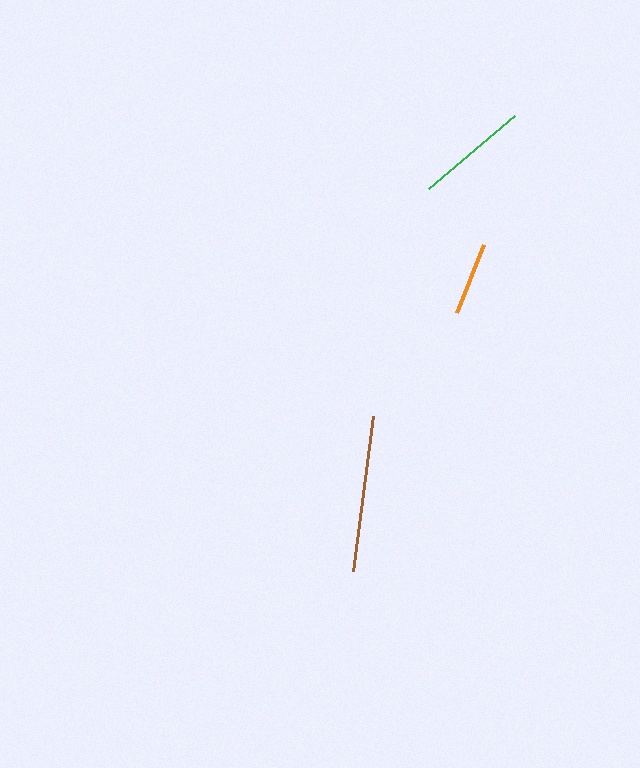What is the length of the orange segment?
The orange segment is approximately 73 pixels long.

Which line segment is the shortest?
The orange line is the shortest at approximately 73 pixels.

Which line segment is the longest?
The brown line is the longest at approximately 156 pixels.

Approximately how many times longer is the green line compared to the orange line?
The green line is approximately 1.5 times the length of the orange line.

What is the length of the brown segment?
The brown segment is approximately 156 pixels long.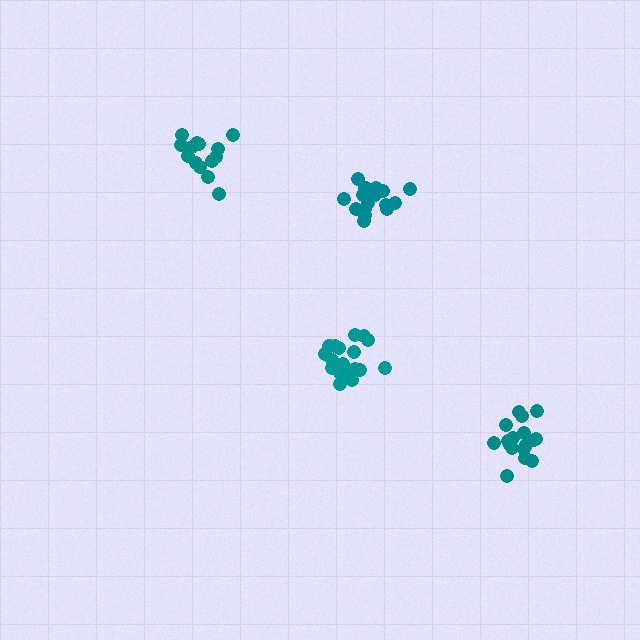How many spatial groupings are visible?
There are 4 spatial groupings.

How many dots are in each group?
Group 1: 17 dots, Group 2: 17 dots, Group 3: 19 dots, Group 4: 14 dots (67 total).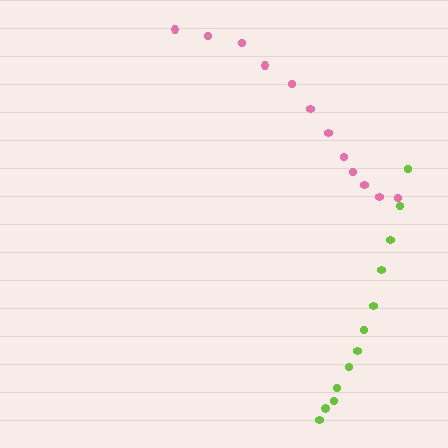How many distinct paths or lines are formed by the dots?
There are 2 distinct paths.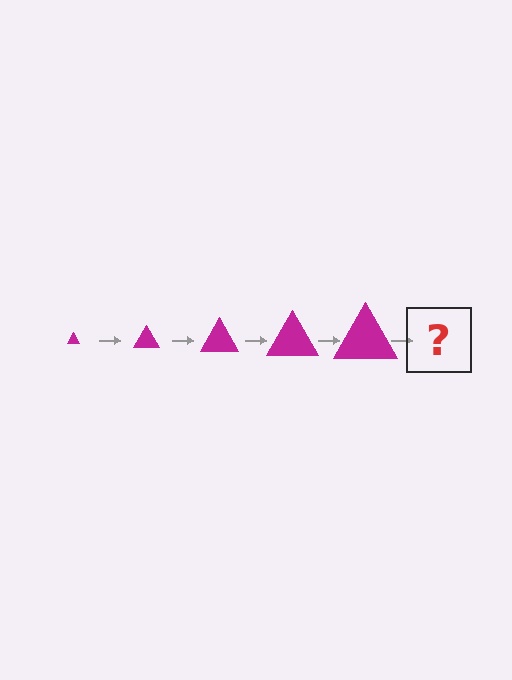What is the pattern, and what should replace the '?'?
The pattern is that the triangle gets progressively larger each step. The '?' should be a magenta triangle, larger than the previous one.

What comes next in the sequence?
The next element should be a magenta triangle, larger than the previous one.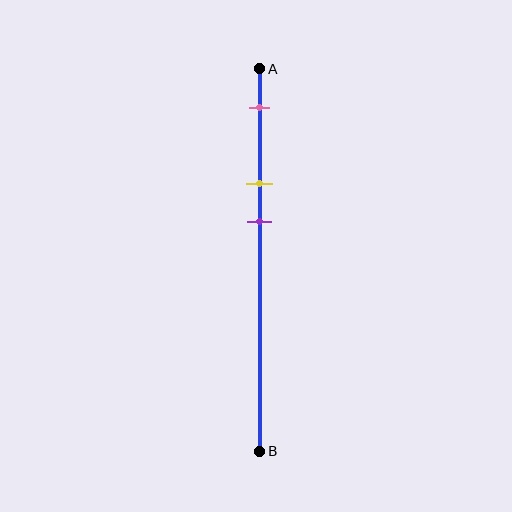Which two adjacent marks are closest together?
The yellow and purple marks are the closest adjacent pair.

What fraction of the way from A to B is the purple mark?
The purple mark is approximately 40% (0.4) of the way from A to B.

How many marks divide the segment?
There are 3 marks dividing the segment.